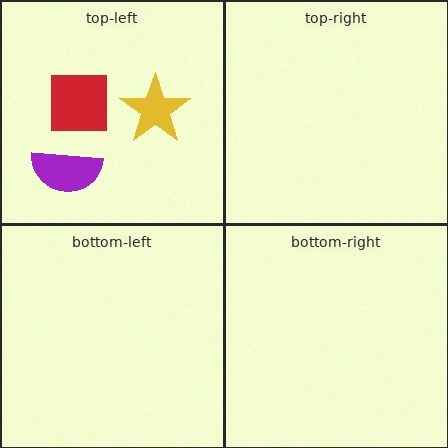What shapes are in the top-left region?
The red square, the yellow star, the purple semicircle.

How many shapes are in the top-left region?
3.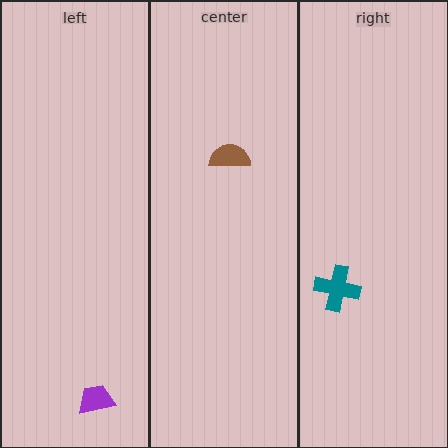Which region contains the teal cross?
The right region.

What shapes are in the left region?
The purple trapezoid.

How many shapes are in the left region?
1.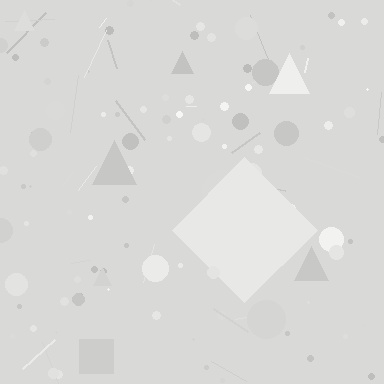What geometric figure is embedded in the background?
A diamond is embedded in the background.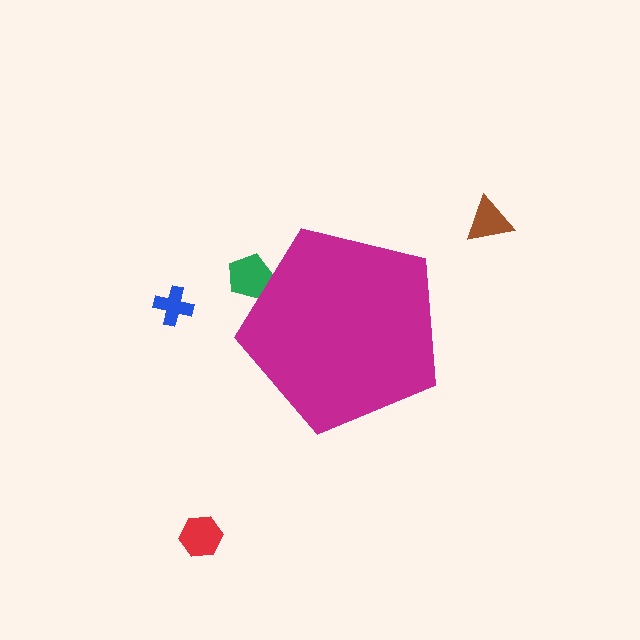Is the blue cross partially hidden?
No, the blue cross is fully visible.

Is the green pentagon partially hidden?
Yes, the green pentagon is partially hidden behind the magenta pentagon.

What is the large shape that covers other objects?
A magenta pentagon.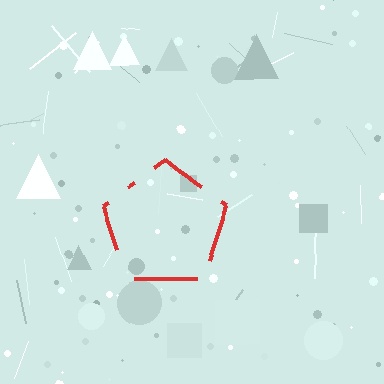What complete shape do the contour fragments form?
The contour fragments form a pentagon.